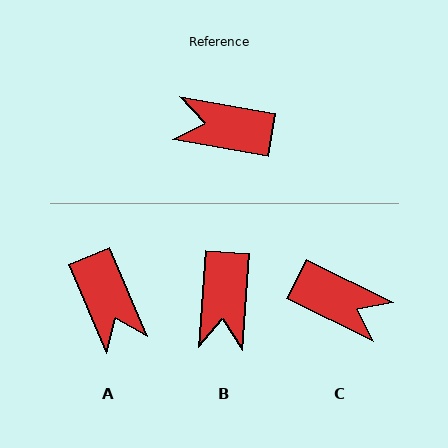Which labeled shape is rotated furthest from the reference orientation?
C, about 164 degrees away.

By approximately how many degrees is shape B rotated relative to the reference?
Approximately 96 degrees counter-clockwise.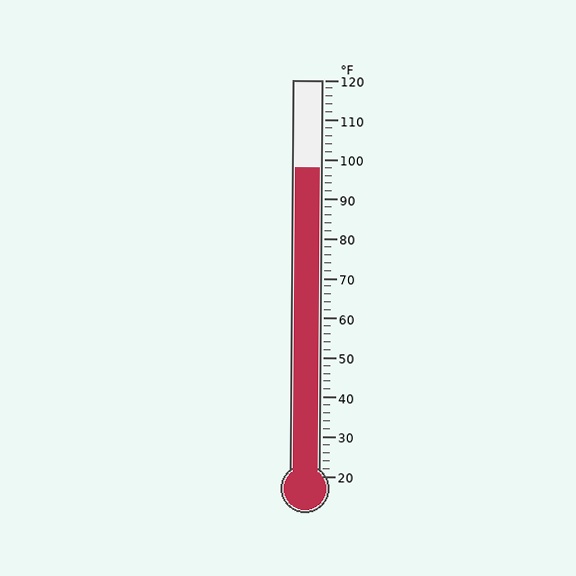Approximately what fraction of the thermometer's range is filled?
The thermometer is filled to approximately 80% of its range.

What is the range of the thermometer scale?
The thermometer scale ranges from 20°F to 120°F.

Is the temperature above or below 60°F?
The temperature is above 60°F.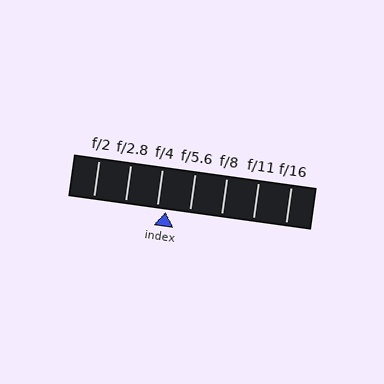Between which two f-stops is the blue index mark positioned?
The index mark is between f/4 and f/5.6.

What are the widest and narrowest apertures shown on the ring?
The widest aperture shown is f/2 and the narrowest is f/16.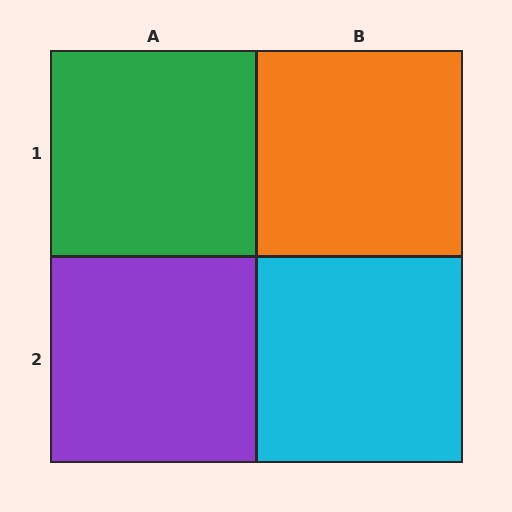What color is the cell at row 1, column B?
Orange.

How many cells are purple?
1 cell is purple.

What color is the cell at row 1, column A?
Green.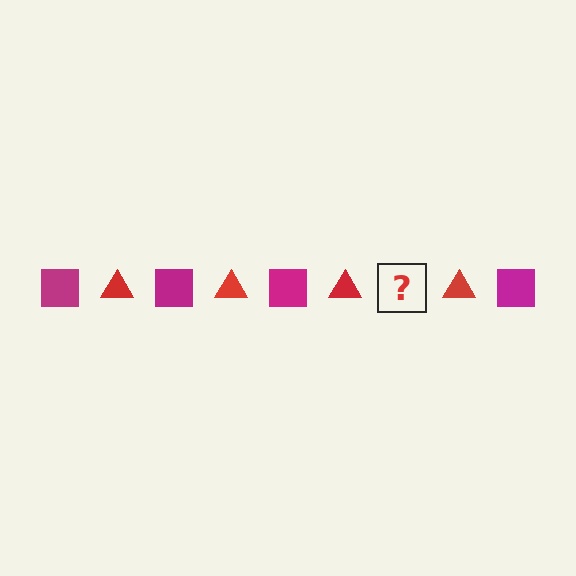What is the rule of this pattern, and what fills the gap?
The rule is that the pattern alternates between magenta square and red triangle. The gap should be filled with a magenta square.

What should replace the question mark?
The question mark should be replaced with a magenta square.